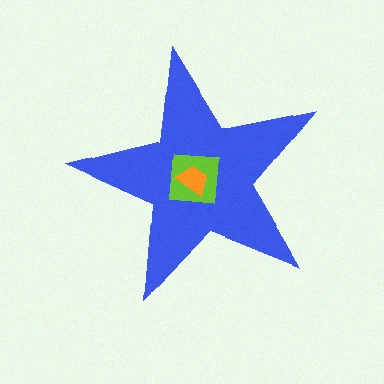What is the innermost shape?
The orange trapezoid.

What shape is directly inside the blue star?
The lime square.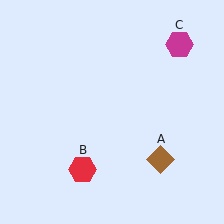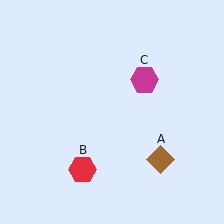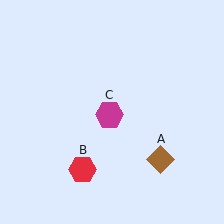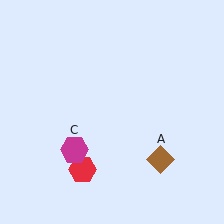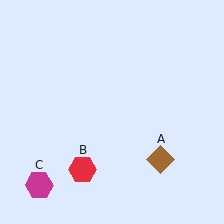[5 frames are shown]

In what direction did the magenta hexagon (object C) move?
The magenta hexagon (object C) moved down and to the left.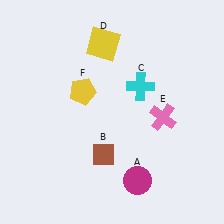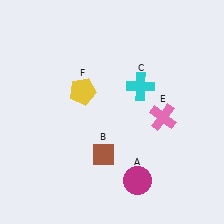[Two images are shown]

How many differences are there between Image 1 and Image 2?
There is 1 difference between the two images.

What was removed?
The yellow square (D) was removed in Image 2.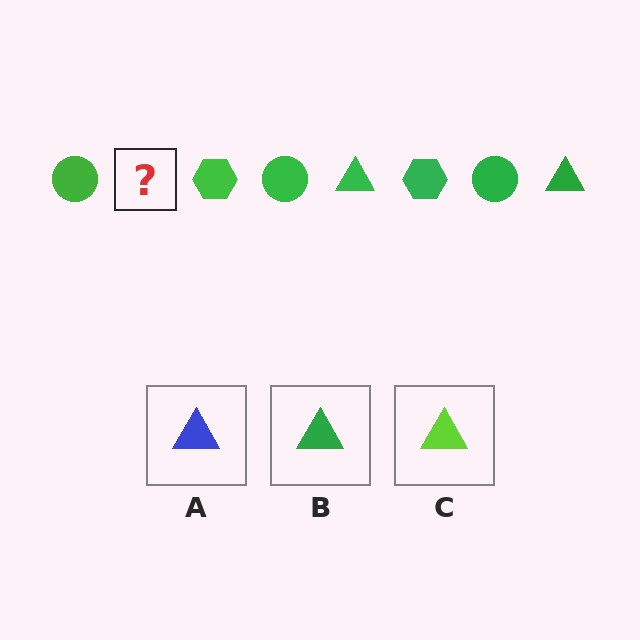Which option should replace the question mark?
Option B.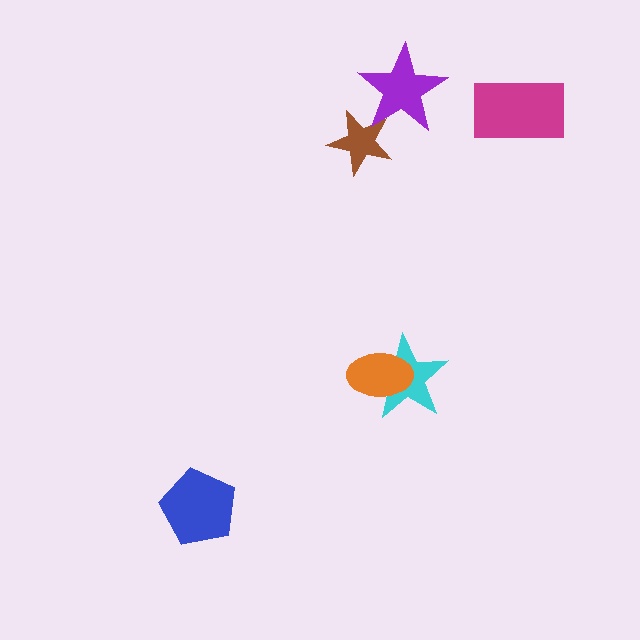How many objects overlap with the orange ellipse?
1 object overlaps with the orange ellipse.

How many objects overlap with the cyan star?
1 object overlaps with the cyan star.